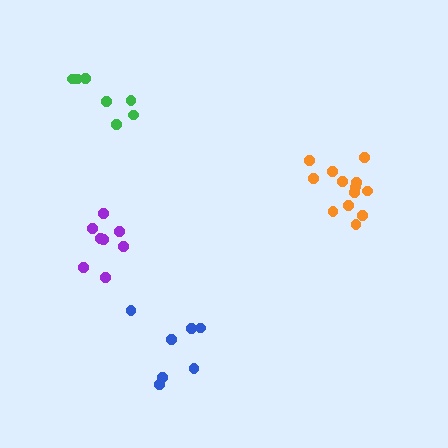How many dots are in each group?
Group 1: 13 dots, Group 2: 7 dots, Group 3: 8 dots, Group 4: 7 dots (35 total).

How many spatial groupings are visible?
There are 4 spatial groupings.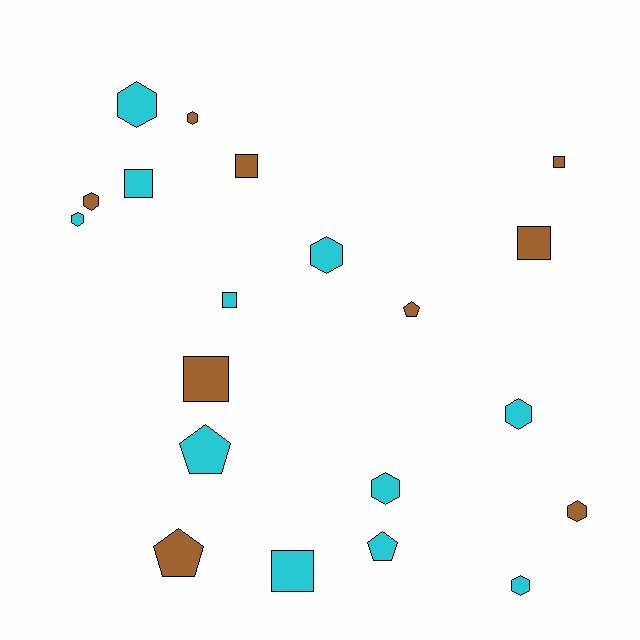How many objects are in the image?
There are 20 objects.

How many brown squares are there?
There are 4 brown squares.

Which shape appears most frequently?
Hexagon, with 9 objects.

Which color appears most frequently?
Cyan, with 11 objects.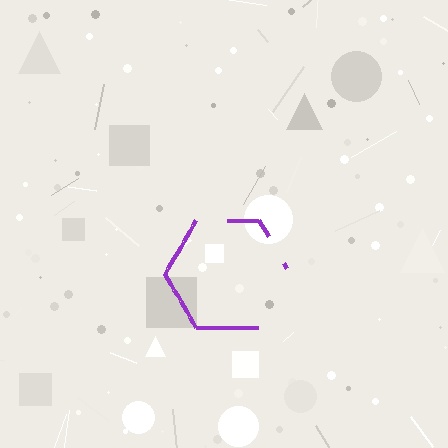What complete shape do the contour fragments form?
The contour fragments form a hexagon.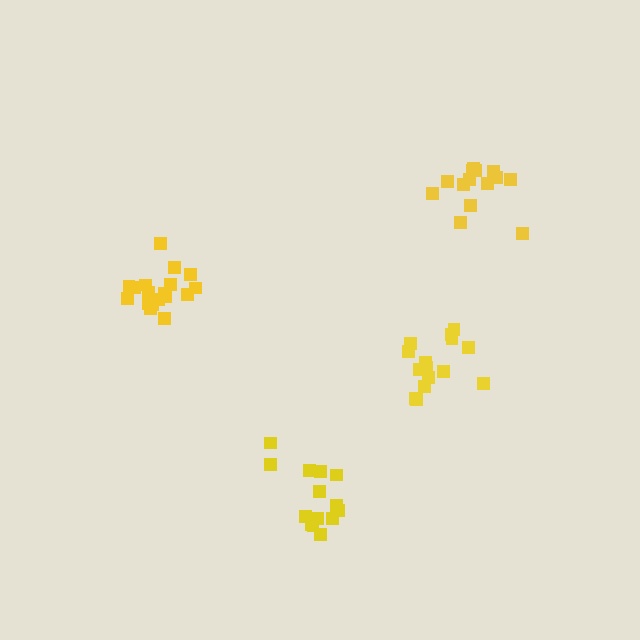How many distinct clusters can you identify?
There are 4 distinct clusters.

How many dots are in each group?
Group 1: 15 dots, Group 2: 14 dots, Group 3: 14 dots, Group 4: 18 dots (61 total).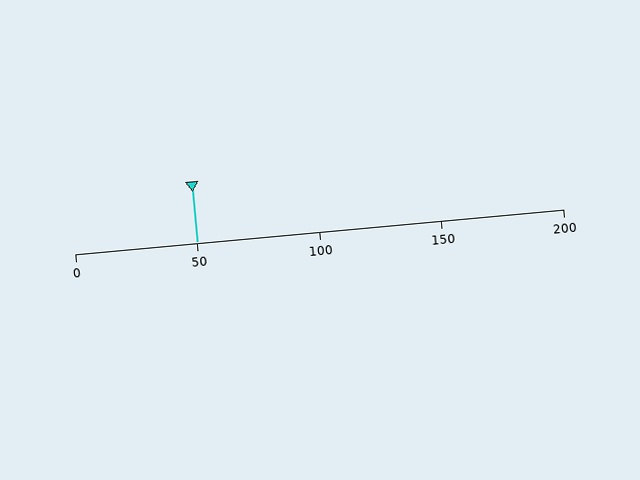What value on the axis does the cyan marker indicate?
The marker indicates approximately 50.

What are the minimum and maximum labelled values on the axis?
The axis runs from 0 to 200.